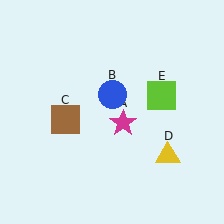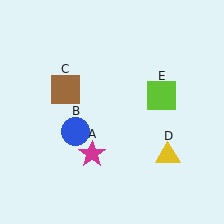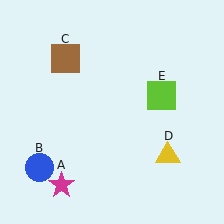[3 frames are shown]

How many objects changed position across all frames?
3 objects changed position: magenta star (object A), blue circle (object B), brown square (object C).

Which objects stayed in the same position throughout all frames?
Yellow triangle (object D) and lime square (object E) remained stationary.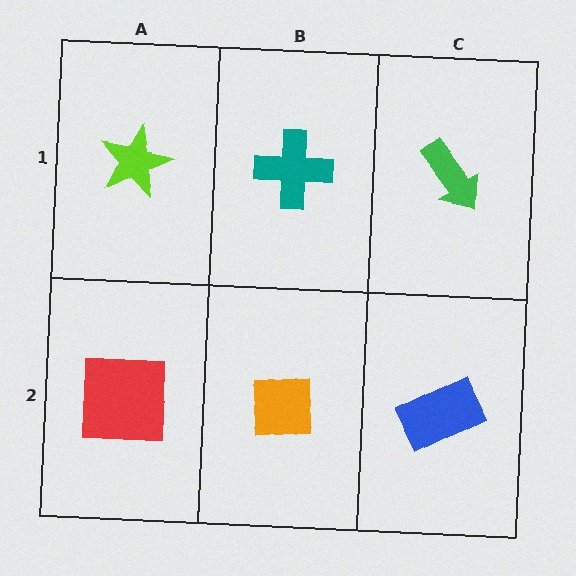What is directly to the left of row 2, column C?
An orange square.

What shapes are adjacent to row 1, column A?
A red square (row 2, column A), a teal cross (row 1, column B).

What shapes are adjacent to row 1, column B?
An orange square (row 2, column B), a lime star (row 1, column A), a green arrow (row 1, column C).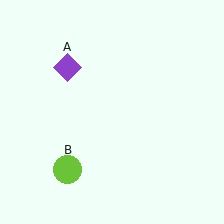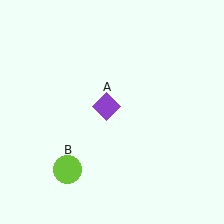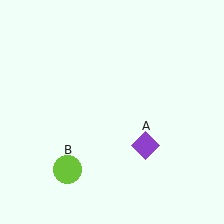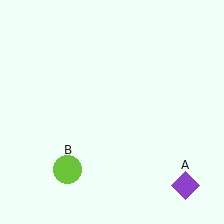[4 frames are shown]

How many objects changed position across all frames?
1 object changed position: purple diamond (object A).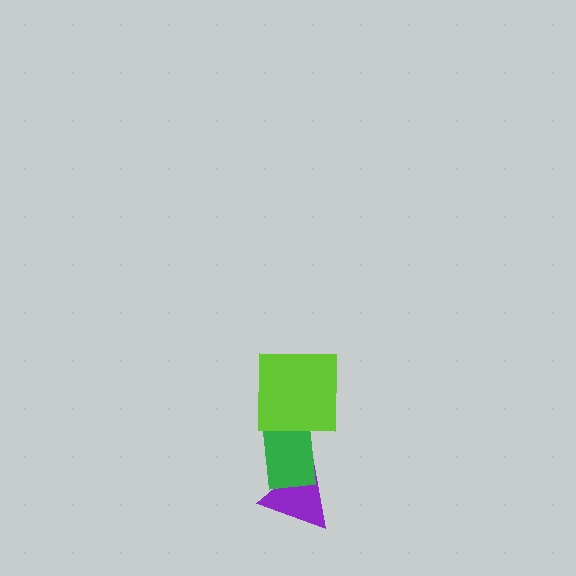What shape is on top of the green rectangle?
The lime square is on top of the green rectangle.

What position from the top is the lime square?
The lime square is 1st from the top.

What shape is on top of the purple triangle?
The green rectangle is on top of the purple triangle.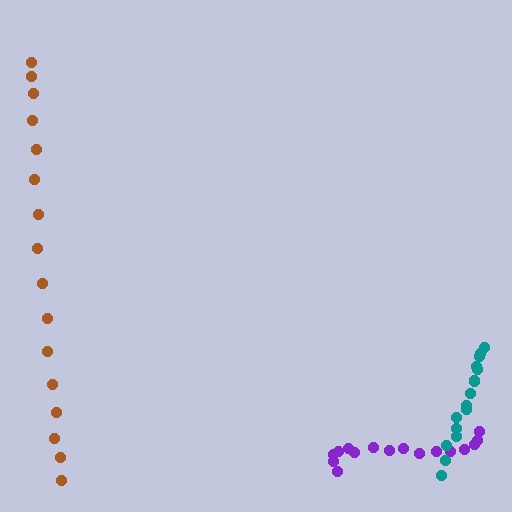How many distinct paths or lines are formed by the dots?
There are 3 distinct paths.